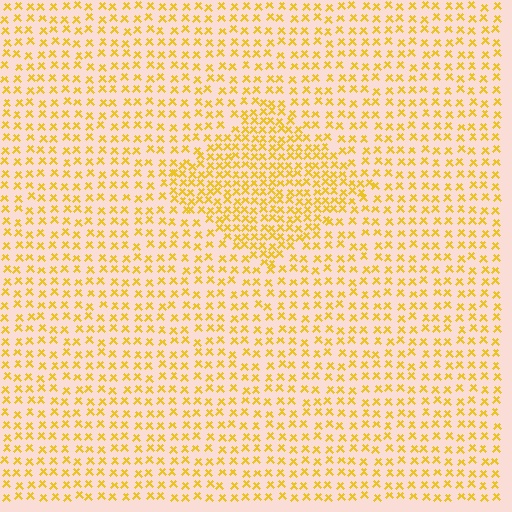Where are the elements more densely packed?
The elements are more densely packed inside the diamond boundary.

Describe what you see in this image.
The image contains small yellow elements arranged at two different densities. A diamond-shaped region is visible where the elements are more densely packed than the surrounding area.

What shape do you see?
I see a diamond.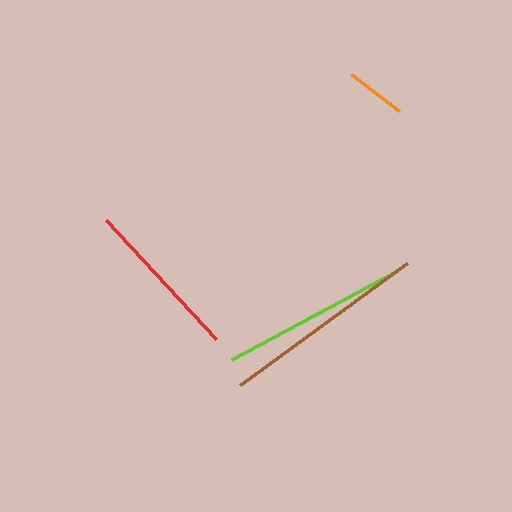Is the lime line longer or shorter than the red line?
The lime line is longer than the red line.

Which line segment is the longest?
The brown line is the longest at approximately 207 pixels.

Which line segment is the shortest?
The orange line is the shortest at approximately 61 pixels.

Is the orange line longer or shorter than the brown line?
The brown line is longer than the orange line.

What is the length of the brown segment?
The brown segment is approximately 207 pixels long.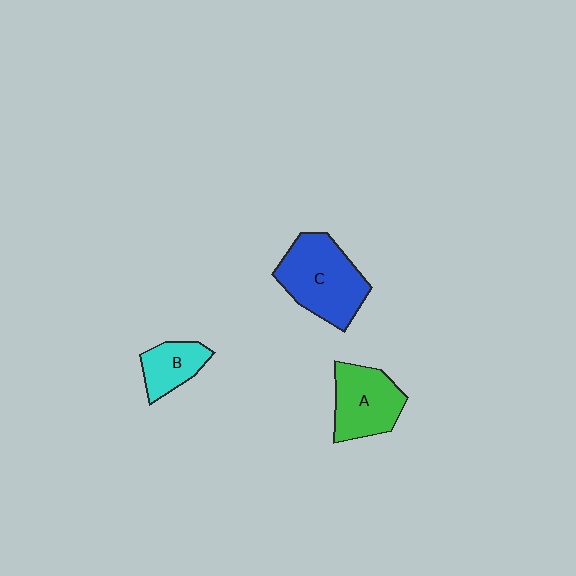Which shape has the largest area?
Shape C (blue).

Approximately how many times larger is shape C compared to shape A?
Approximately 1.3 times.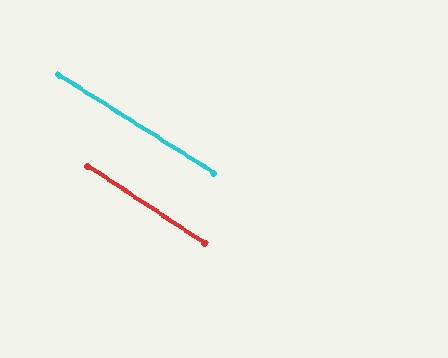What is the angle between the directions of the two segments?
Approximately 1 degree.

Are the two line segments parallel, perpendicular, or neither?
Parallel — their directions differ by only 1.3°.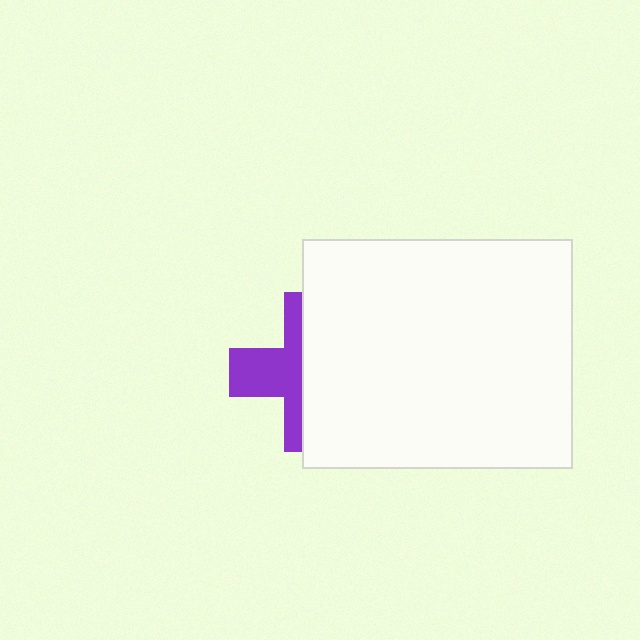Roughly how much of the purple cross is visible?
A small part of it is visible (roughly 41%).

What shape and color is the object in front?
The object in front is a white rectangle.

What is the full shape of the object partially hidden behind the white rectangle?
The partially hidden object is a purple cross.